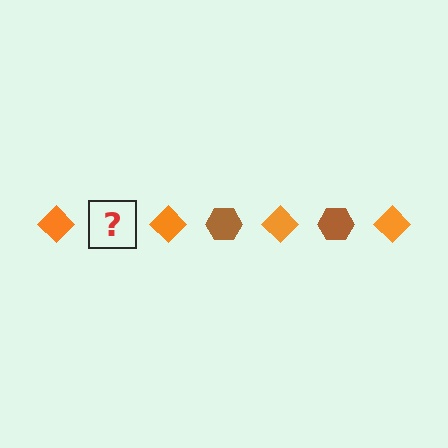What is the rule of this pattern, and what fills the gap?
The rule is that the pattern alternates between orange diamond and brown hexagon. The gap should be filled with a brown hexagon.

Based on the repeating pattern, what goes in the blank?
The blank should be a brown hexagon.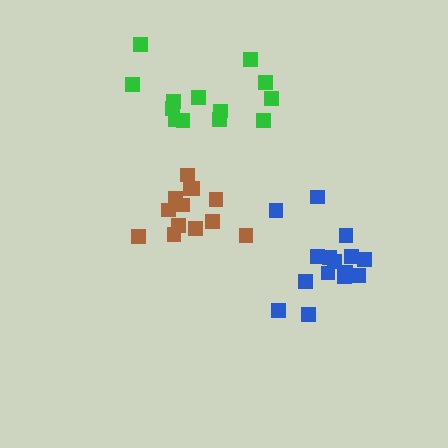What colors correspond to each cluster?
The clusters are colored: brown, blue, green.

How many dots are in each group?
Group 1: 13 dots, Group 2: 15 dots, Group 3: 13 dots (41 total).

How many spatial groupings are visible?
There are 3 spatial groupings.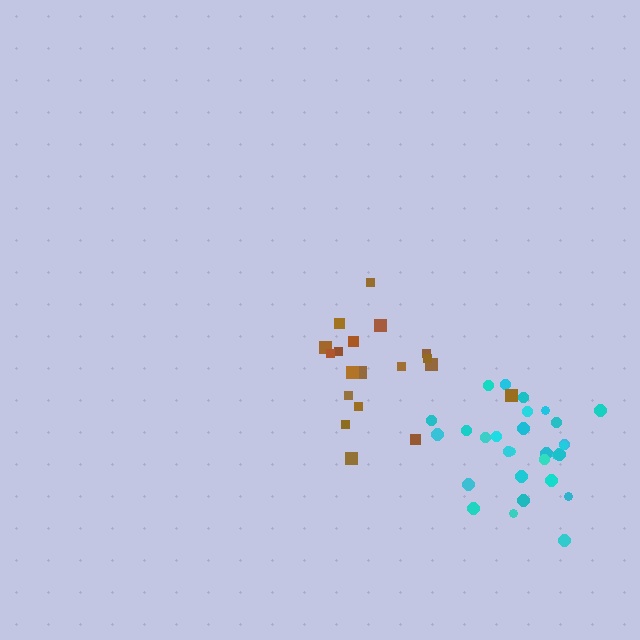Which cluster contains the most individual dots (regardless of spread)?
Cyan (29).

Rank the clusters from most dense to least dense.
cyan, brown.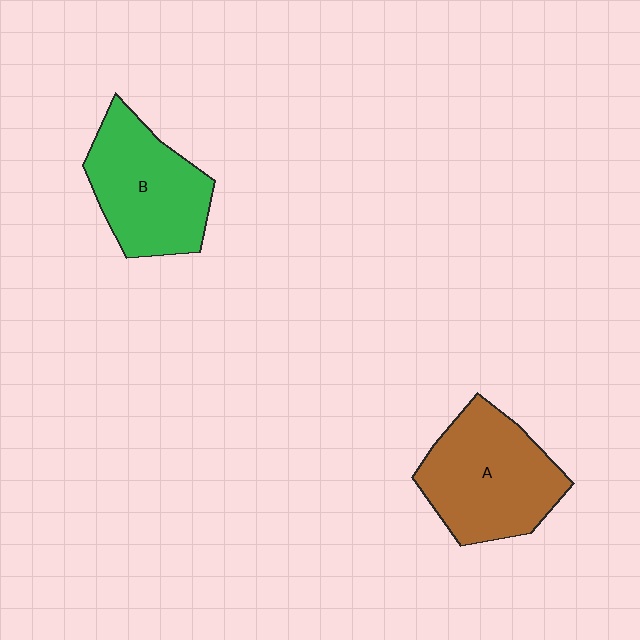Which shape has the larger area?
Shape A (brown).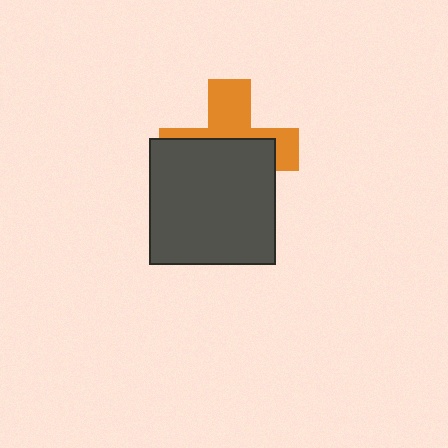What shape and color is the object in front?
The object in front is a dark gray square.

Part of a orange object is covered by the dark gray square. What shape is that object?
It is a cross.